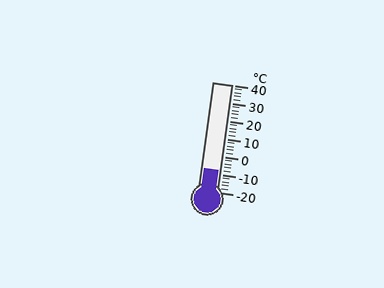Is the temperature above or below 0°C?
The temperature is below 0°C.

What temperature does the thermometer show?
The thermometer shows approximately -8°C.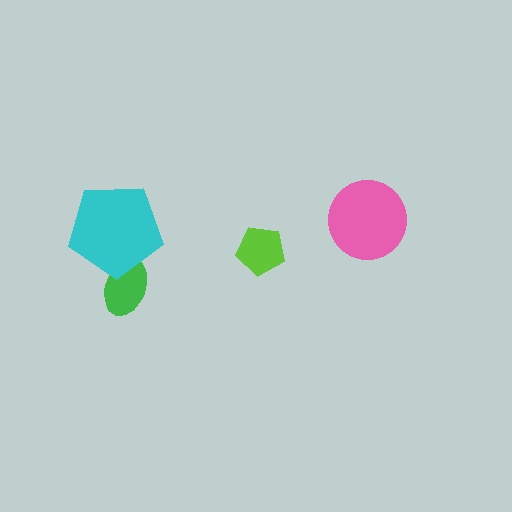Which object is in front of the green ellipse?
The cyan pentagon is in front of the green ellipse.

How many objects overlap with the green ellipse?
1 object overlaps with the green ellipse.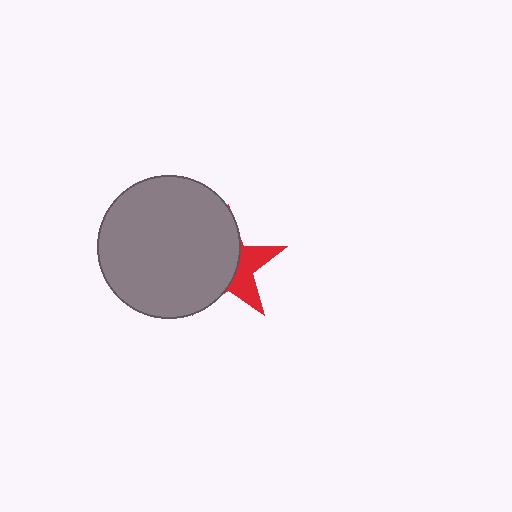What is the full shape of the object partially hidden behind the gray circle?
The partially hidden object is a red star.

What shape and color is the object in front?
The object in front is a gray circle.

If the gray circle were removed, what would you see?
You would see the complete red star.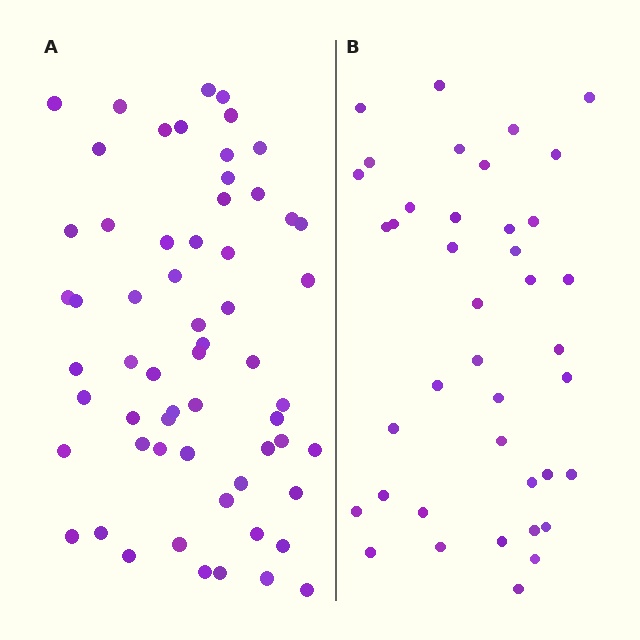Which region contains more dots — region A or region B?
Region A (the left region) has more dots.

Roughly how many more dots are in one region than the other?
Region A has approximately 20 more dots than region B.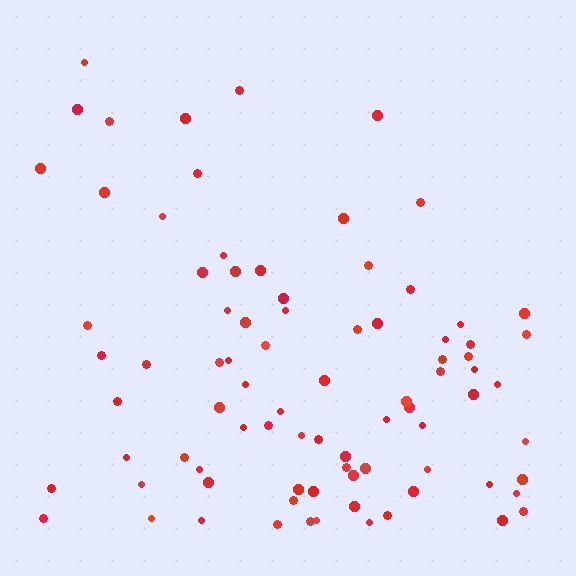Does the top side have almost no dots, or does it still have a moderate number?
Still a moderate number, just noticeably fewer than the bottom.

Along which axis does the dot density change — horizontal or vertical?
Vertical.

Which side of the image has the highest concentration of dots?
The bottom.